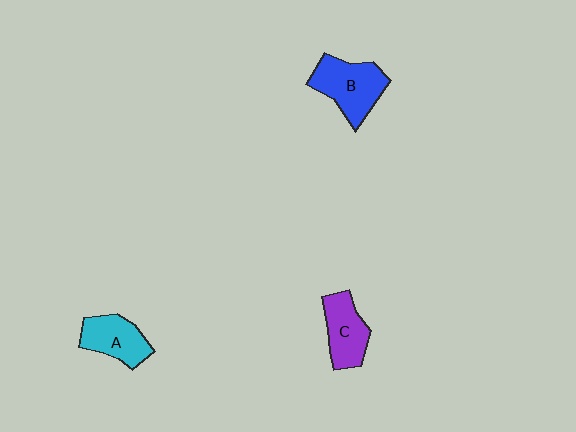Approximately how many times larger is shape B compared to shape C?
Approximately 1.3 times.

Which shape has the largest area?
Shape B (blue).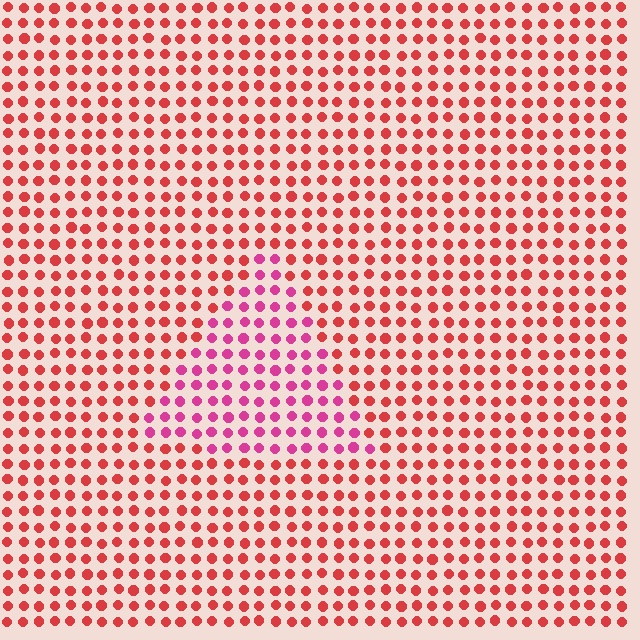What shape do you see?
I see a triangle.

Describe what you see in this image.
The image is filled with small red elements in a uniform arrangement. A triangle-shaped region is visible where the elements are tinted to a slightly different hue, forming a subtle color boundary.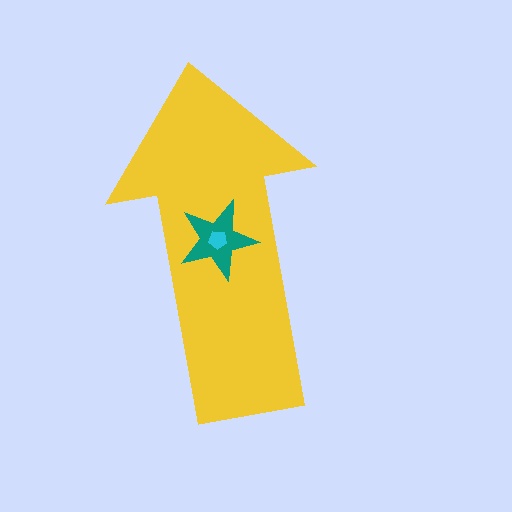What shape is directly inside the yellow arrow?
The teal star.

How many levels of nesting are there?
3.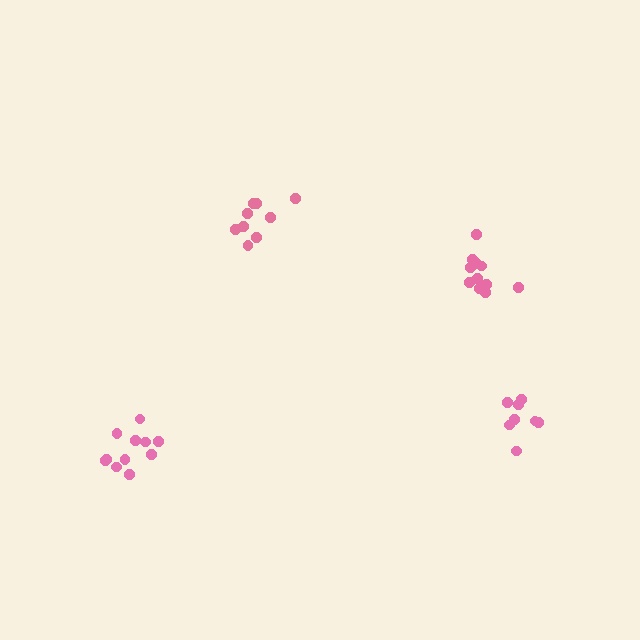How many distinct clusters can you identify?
There are 4 distinct clusters.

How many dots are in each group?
Group 1: 9 dots, Group 2: 8 dots, Group 3: 11 dots, Group 4: 12 dots (40 total).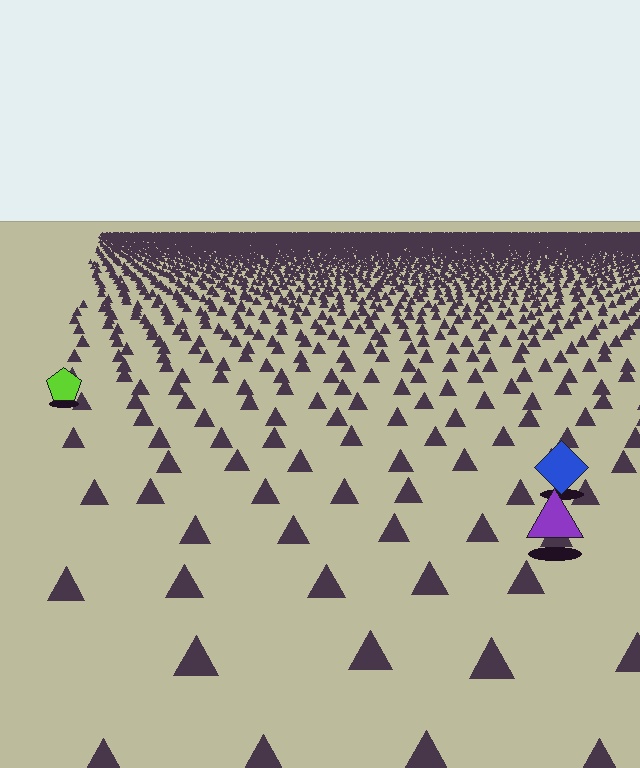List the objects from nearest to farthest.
From nearest to farthest: the purple triangle, the blue diamond, the lime pentagon.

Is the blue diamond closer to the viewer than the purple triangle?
No. The purple triangle is closer — you can tell from the texture gradient: the ground texture is coarser near it.